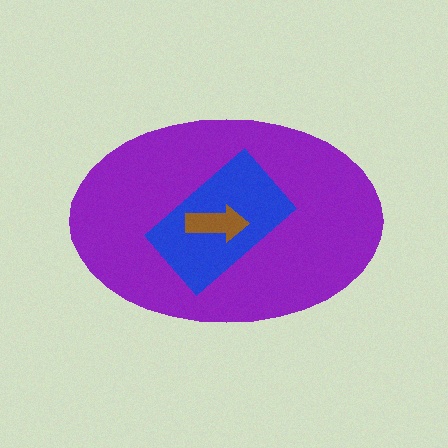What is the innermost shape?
The brown arrow.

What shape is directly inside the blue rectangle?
The brown arrow.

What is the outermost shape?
The purple ellipse.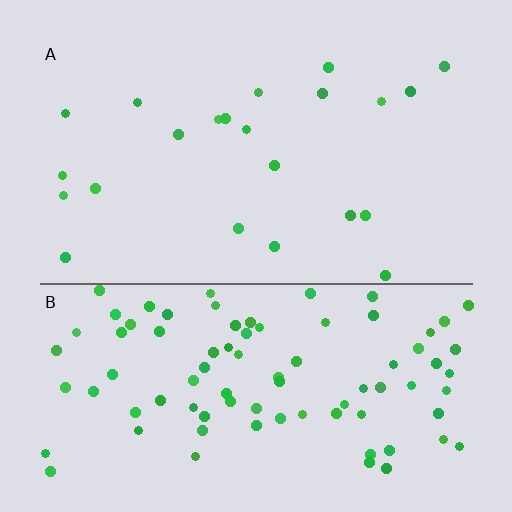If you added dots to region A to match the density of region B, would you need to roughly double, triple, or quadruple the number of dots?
Approximately quadruple.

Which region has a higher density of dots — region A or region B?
B (the bottom).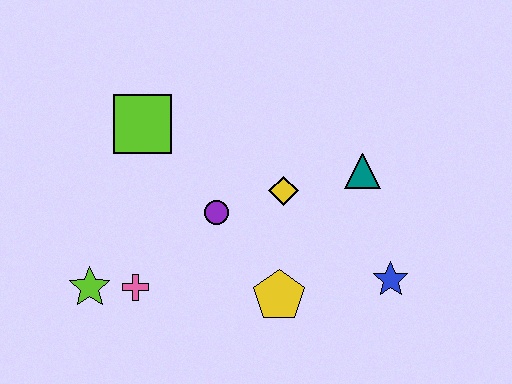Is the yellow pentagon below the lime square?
Yes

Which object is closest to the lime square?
The purple circle is closest to the lime square.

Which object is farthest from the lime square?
The blue star is farthest from the lime square.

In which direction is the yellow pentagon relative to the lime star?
The yellow pentagon is to the right of the lime star.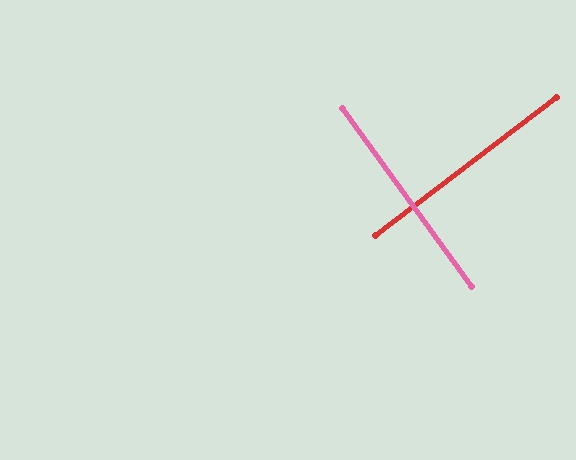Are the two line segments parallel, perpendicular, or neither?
Perpendicular — they meet at approximately 89°.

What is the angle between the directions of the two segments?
Approximately 89 degrees.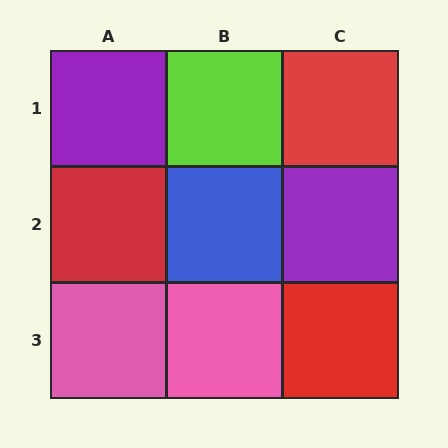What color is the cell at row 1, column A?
Purple.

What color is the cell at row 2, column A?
Red.